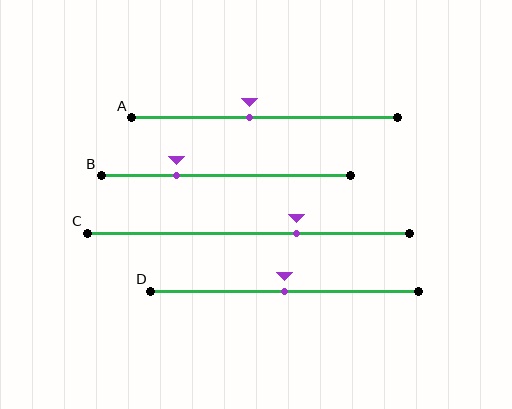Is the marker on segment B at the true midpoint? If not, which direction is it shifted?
No, the marker on segment B is shifted to the left by about 20% of the segment length.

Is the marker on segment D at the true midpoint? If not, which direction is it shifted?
Yes, the marker on segment D is at the true midpoint.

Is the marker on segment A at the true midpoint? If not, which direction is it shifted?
No, the marker on segment A is shifted to the left by about 6% of the segment length.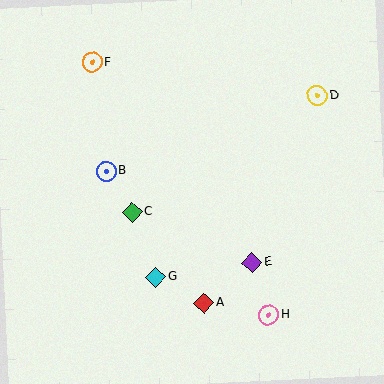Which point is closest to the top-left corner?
Point F is closest to the top-left corner.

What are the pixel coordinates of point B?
Point B is at (106, 171).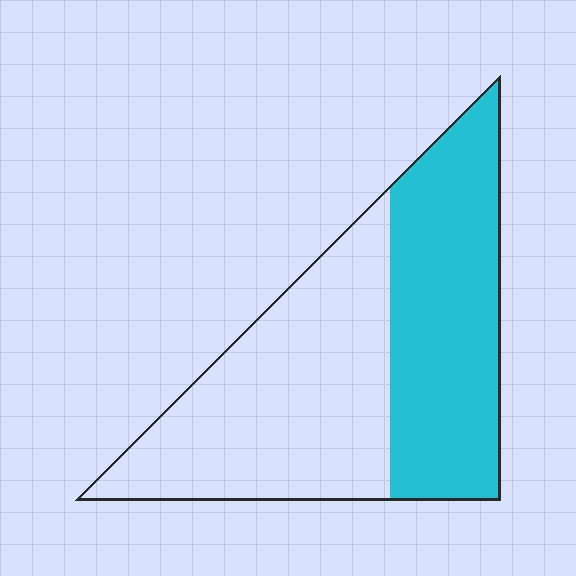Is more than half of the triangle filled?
No.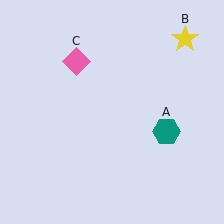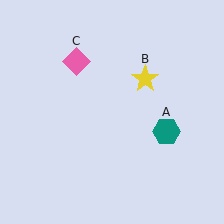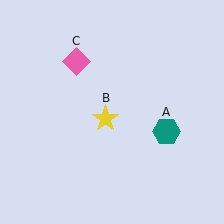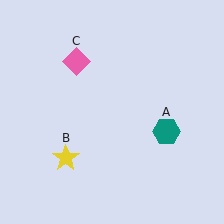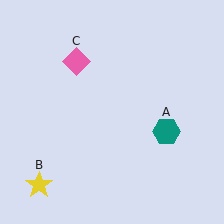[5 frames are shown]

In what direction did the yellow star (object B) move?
The yellow star (object B) moved down and to the left.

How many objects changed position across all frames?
1 object changed position: yellow star (object B).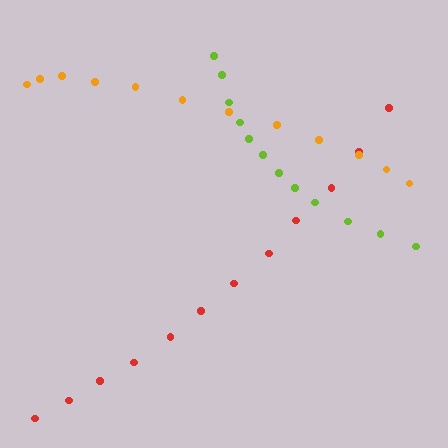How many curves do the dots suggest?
There are 3 distinct paths.